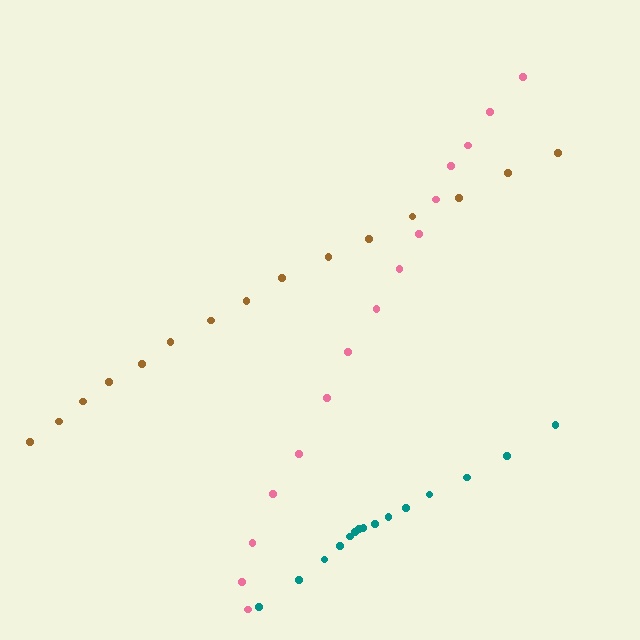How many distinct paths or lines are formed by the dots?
There are 3 distinct paths.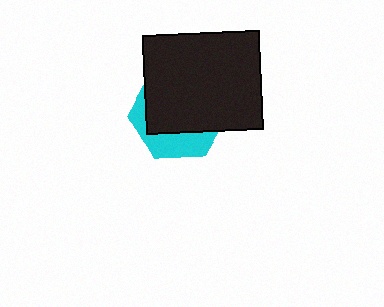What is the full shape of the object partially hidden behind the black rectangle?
The partially hidden object is a cyan hexagon.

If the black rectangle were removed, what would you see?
You would see the complete cyan hexagon.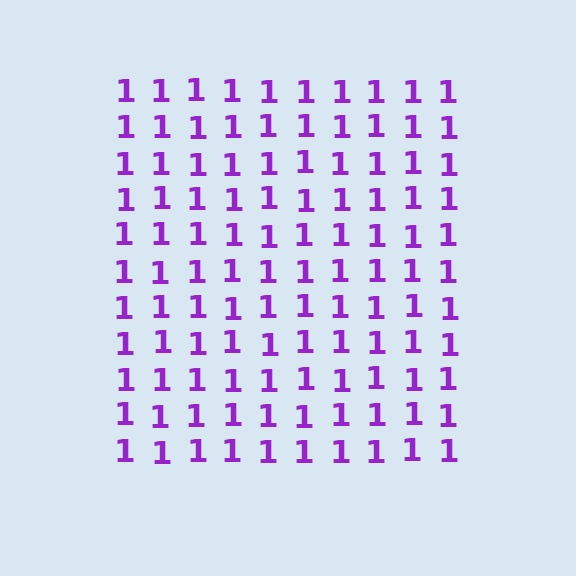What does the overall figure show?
The overall figure shows a square.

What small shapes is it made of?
It is made of small digit 1's.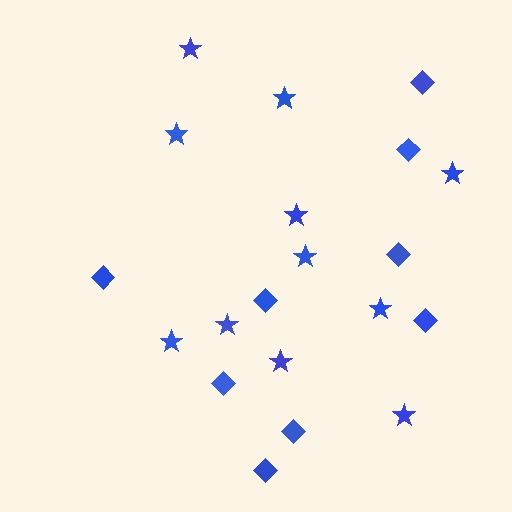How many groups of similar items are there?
There are 2 groups: one group of diamonds (9) and one group of stars (11).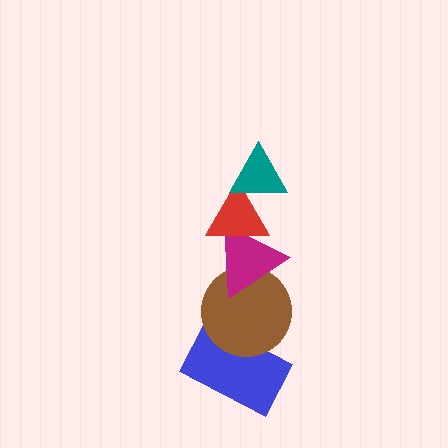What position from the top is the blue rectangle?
The blue rectangle is 5th from the top.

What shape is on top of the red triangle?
The teal triangle is on top of the red triangle.